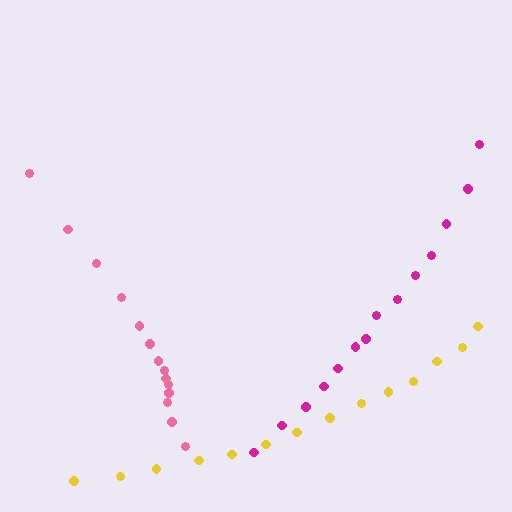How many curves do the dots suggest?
There are 3 distinct paths.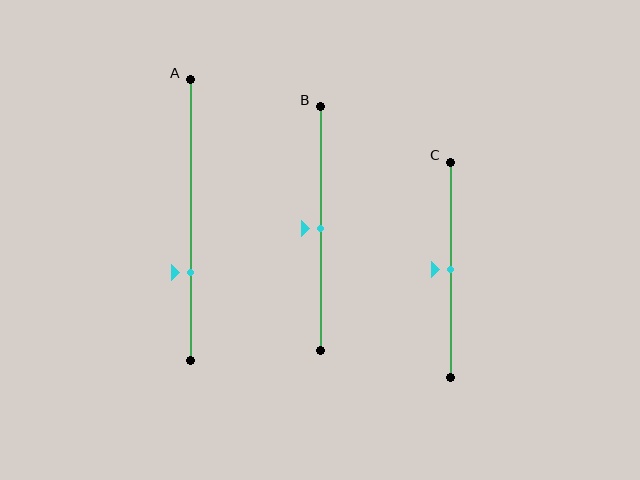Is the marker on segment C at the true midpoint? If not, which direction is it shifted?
Yes, the marker on segment C is at the true midpoint.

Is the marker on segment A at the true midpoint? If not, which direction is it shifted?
No, the marker on segment A is shifted downward by about 19% of the segment length.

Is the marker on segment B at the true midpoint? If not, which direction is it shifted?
Yes, the marker on segment B is at the true midpoint.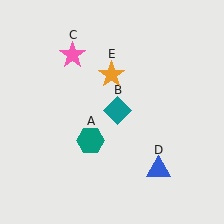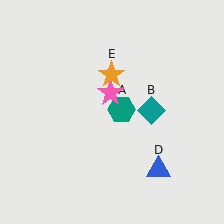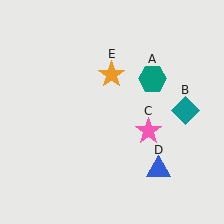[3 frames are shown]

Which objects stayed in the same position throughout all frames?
Blue triangle (object D) and orange star (object E) remained stationary.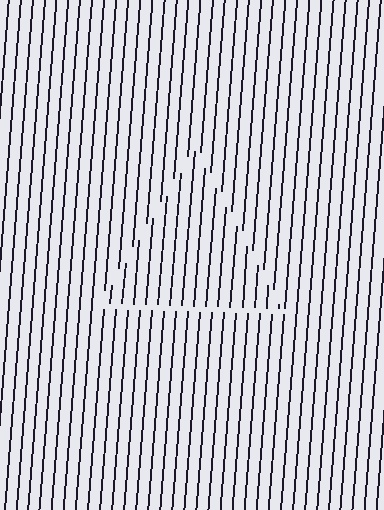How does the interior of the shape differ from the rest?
The interior of the shape contains the same grating, shifted by half a period — the contour is defined by the phase discontinuity where line-ends from the inner and outer gratings abut.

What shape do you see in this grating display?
An illusory triangle. The interior of the shape contains the same grating, shifted by half a period — the contour is defined by the phase discontinuity where line-ends from the inner and outer gratings abut.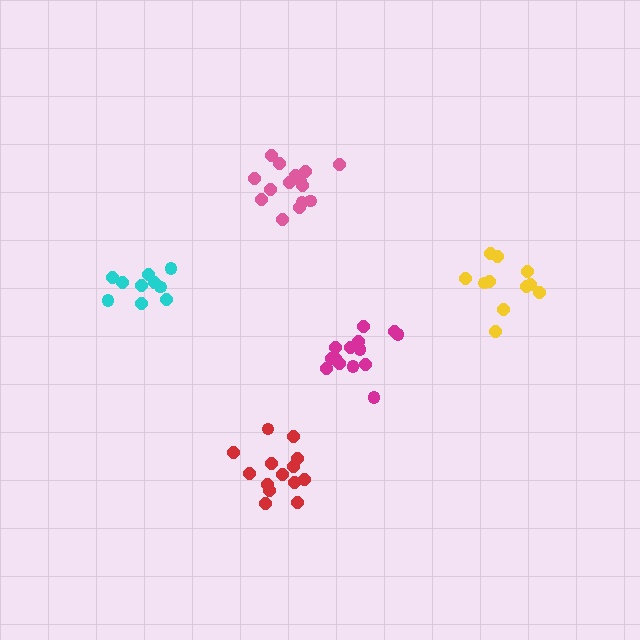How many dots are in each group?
Group 1: 10 dots, Group 2: 15 dots, Group 3: 14 dots, Group 4: 11 dots, Group 5: 14 dots (64 total).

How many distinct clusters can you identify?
There are 5 distinct clusters.